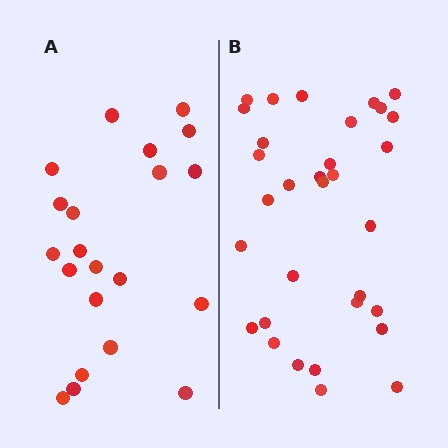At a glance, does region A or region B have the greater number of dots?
Region B (the right region) has more dots.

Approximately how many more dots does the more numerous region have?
Region B has roughly 12 or so more dots than region A.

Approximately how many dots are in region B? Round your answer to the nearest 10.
About 30 dots. (The exact count is 32, which rounds to 30.)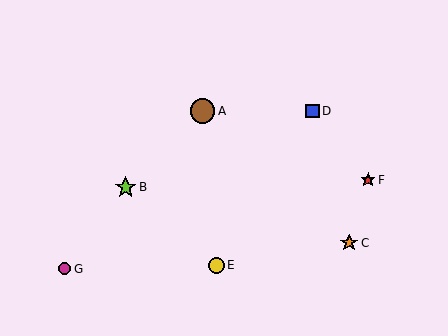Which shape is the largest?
The brown circle (labeled A) is the largest.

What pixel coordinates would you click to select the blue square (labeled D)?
Click at (312, 111) to select the blue square D.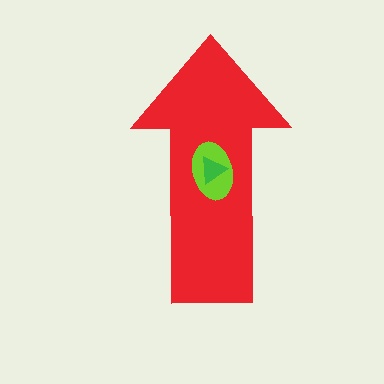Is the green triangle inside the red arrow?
Yes.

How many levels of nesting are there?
3.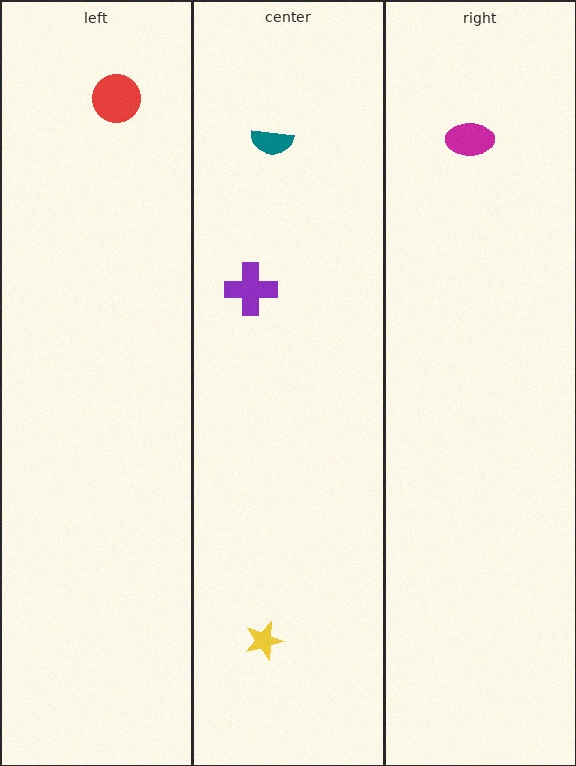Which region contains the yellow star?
The center region.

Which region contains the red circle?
The left region.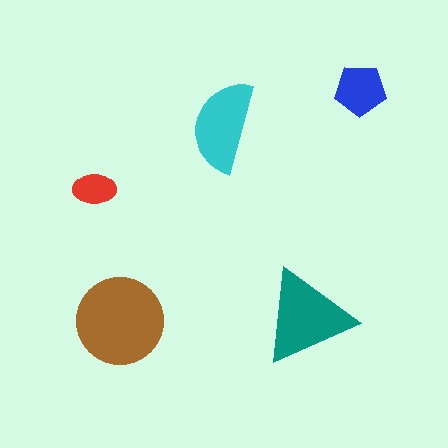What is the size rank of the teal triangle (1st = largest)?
2nd.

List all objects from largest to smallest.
The brown circle, the teal triangle, the cyan semicircle, the blue pentagon, the red ellipse.